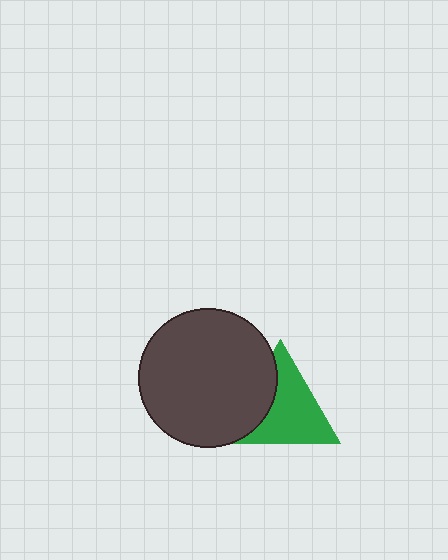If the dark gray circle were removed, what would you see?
You would see the complete green triangle.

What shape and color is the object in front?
The object in front is a dark gray circle.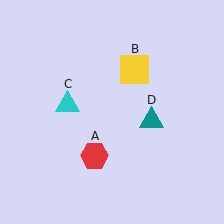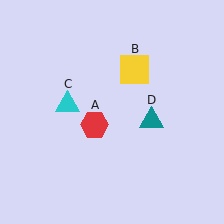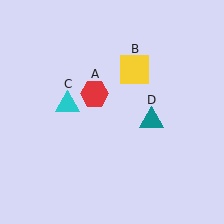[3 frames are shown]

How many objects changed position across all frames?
1 object changed position: red hexagon (object A).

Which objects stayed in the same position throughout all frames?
Yellow square (object B) and cyan triangle (object C) and teal triangle (object D) remained stationary.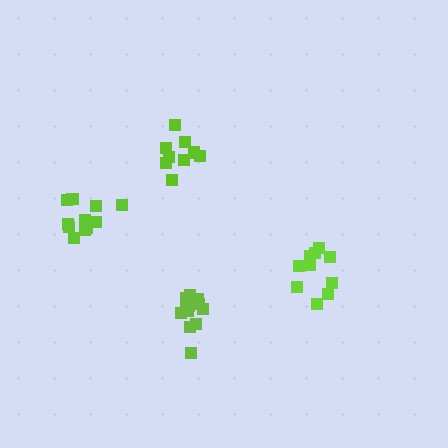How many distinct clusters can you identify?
There are 4 distinct clusters.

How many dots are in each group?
Group 1: 10 dots, Group 2: 10 dots, Group 3: 13 dots, Group 4: 11 dots (44 total).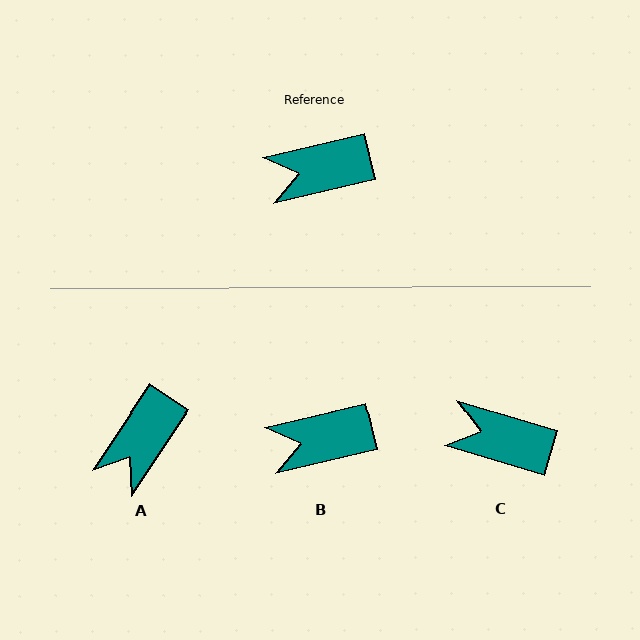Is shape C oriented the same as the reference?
No, it is off by about 30 degrees.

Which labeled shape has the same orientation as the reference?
B.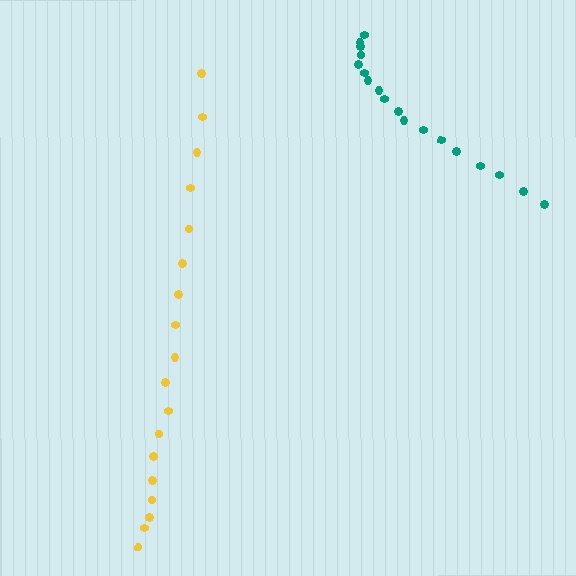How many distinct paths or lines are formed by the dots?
There are 2 distinct paths.